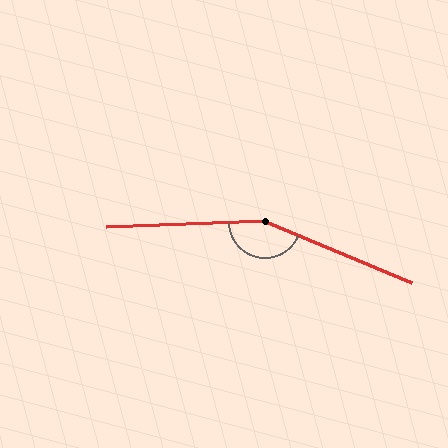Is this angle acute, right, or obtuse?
It is obtuse.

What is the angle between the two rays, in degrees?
Approximately 155 degrees.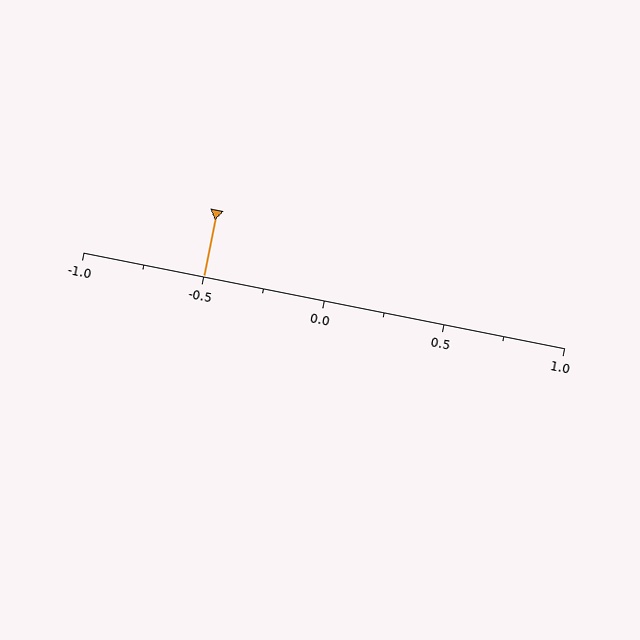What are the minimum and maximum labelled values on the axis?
The axis runs from -1.0 to 1.0.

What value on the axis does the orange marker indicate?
The marker indicates approximately -0.5.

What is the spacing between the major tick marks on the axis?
The major ticks are spaced 0.5 apart.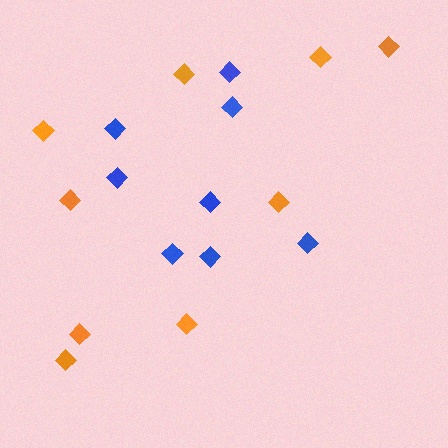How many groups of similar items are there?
There are 2 groups: one group of blue diamonds (8) and one group of orange diamonds (9).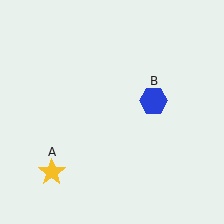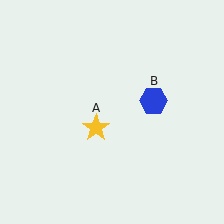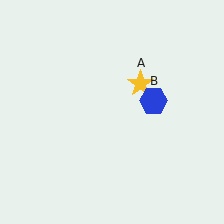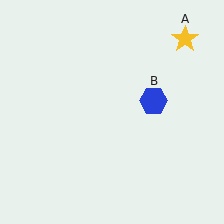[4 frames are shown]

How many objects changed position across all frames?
1 object changed position: yellow star (object A).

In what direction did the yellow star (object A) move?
The yellow star (object A) moved up and to the right.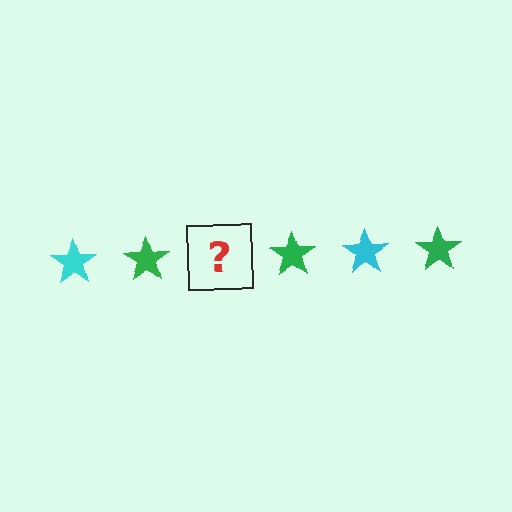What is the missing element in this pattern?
The missing element is a cyan star.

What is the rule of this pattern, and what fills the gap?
The rule is that the pattern cycles through cyan, green stars. The gap should be filled with a cyan star.